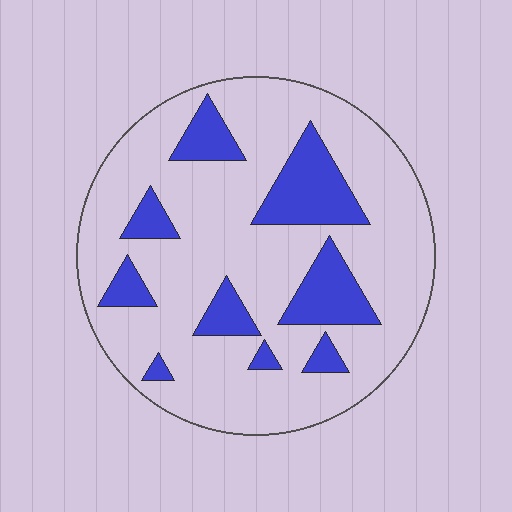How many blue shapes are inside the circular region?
9.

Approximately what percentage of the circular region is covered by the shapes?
Approximately 20%.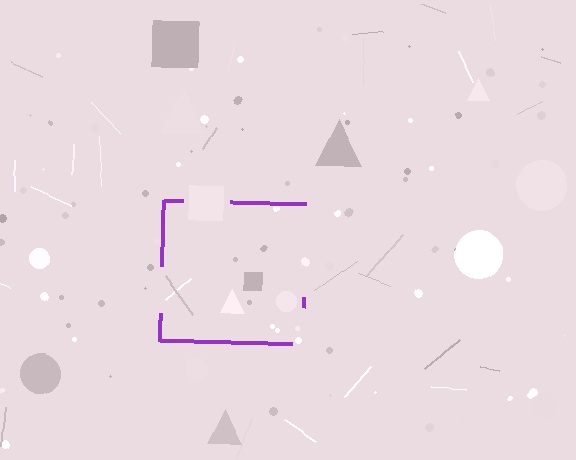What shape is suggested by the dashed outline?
The dashed outline suggests a square.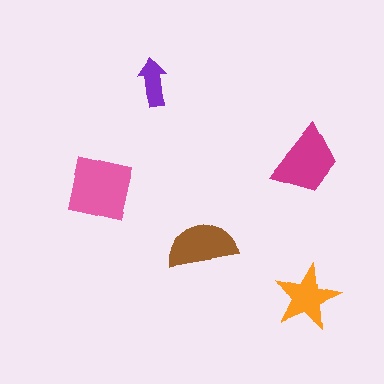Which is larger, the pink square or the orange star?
The pink square.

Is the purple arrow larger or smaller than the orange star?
Smaller.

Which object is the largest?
The pink square.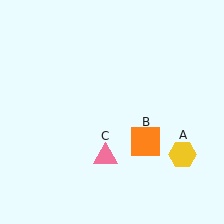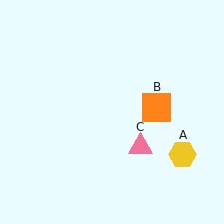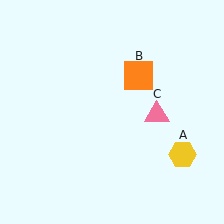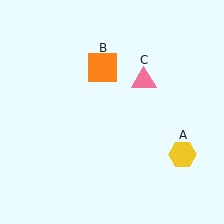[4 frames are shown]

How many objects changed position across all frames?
2 objects changed position: orange square (object B), pink triangle (object C).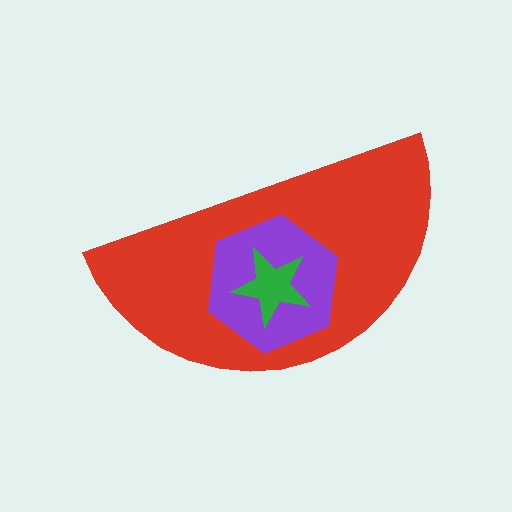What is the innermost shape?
The green star.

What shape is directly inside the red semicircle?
The purple hexagon.